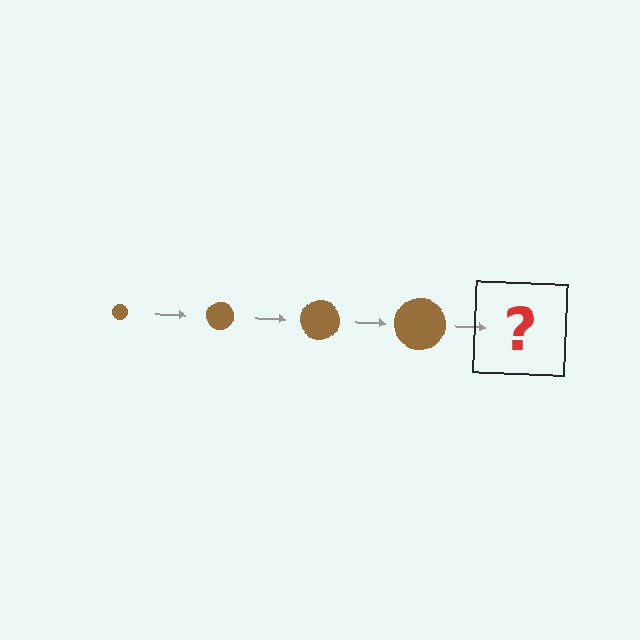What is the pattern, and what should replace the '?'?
The pattern is that the circle gets progressively larger each step. The '?' should be a brown circle, larger than the previous one.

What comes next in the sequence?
The next element should be a brown circle, larger than the previous one.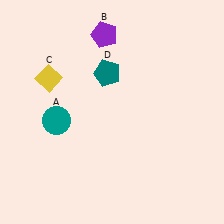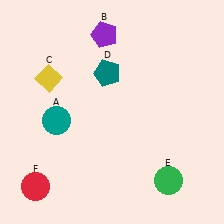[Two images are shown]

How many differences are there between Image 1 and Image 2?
There are 2 differences between the two images.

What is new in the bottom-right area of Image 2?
A green circle (E) was added in the bottom-right area of Image 2.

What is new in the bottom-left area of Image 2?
A red circle (F) was added in the bottom-left area of Image 2.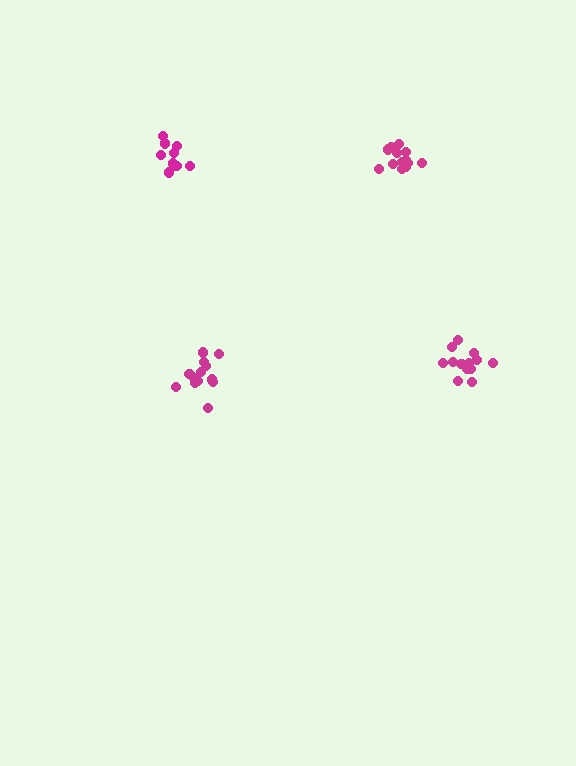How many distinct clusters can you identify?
There are 4 distinct clusters.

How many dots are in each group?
Group 1: 13 dots, Group 2: 13 dots, Group 3: 13 dots, Group 4: 9 dots (48 total).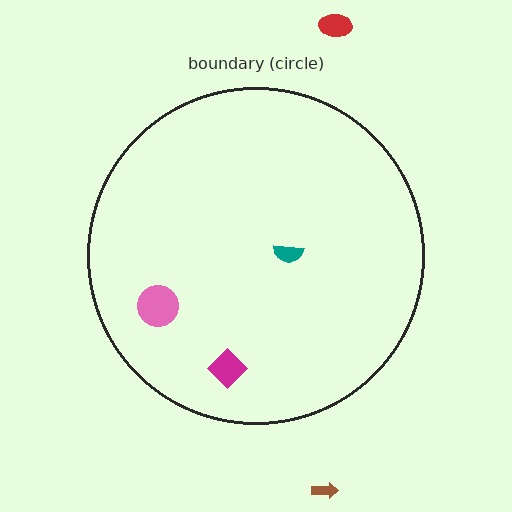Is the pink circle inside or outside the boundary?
Inside.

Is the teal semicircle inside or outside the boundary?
Inside.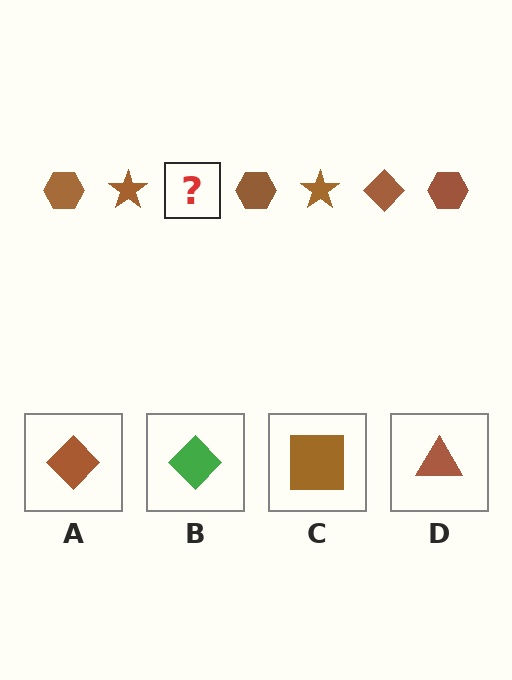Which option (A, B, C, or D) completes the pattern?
A.